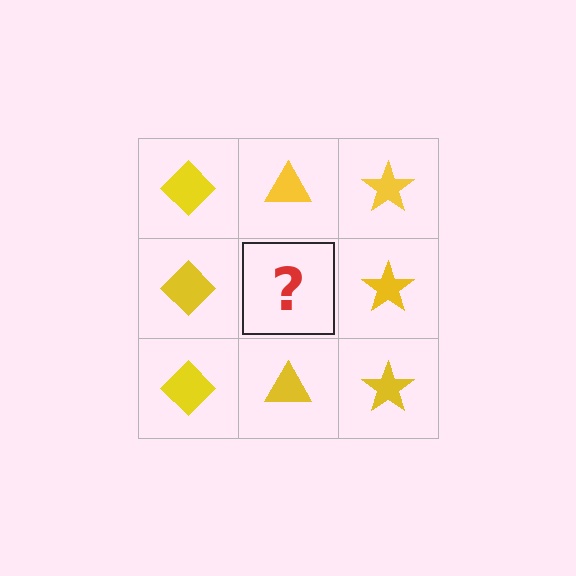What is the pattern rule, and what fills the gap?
The rule is that each column has a consistent shape. The gap should be filled with a yellow triangle.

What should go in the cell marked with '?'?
The missing cell should contain a yellow triangle.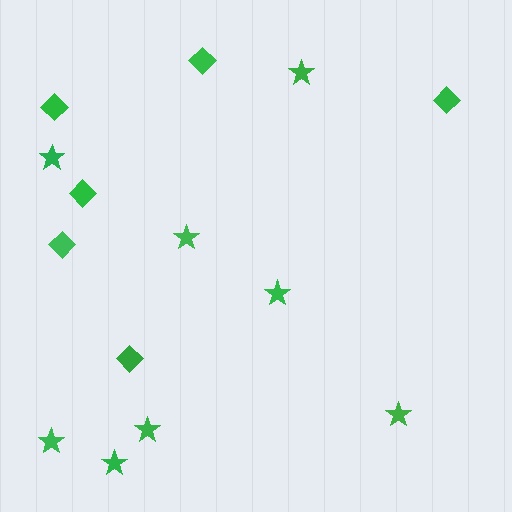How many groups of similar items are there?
There are 2 groups: one group of stars (8) and one group of diamonds (6).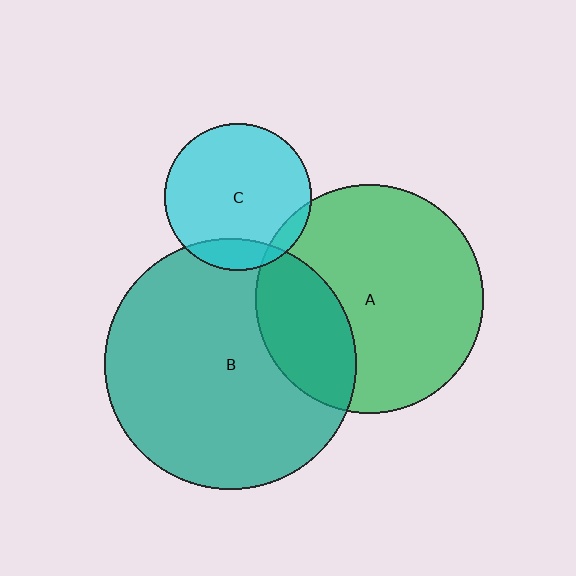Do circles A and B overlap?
Yes.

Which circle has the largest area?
Circle B (teal).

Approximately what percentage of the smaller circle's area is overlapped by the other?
Approximately 25%.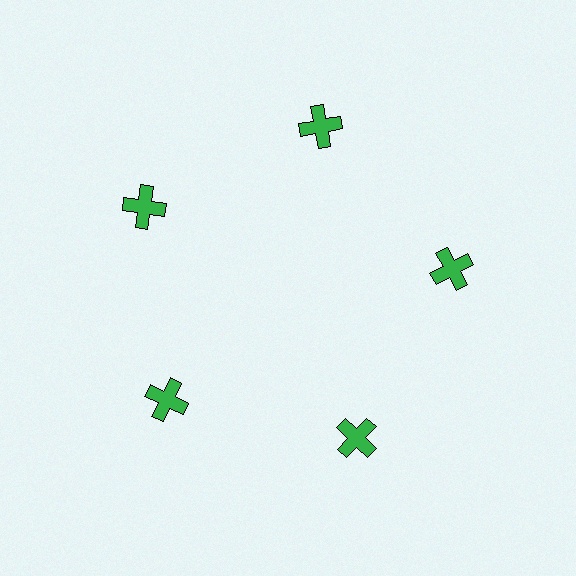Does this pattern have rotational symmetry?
Yes, this pattern has 5-fold rotational symmetry. It looks the same after rotating 72 degrees around the center.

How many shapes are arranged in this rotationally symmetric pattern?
There are 5 shapes, arranged in 5 groups of 1.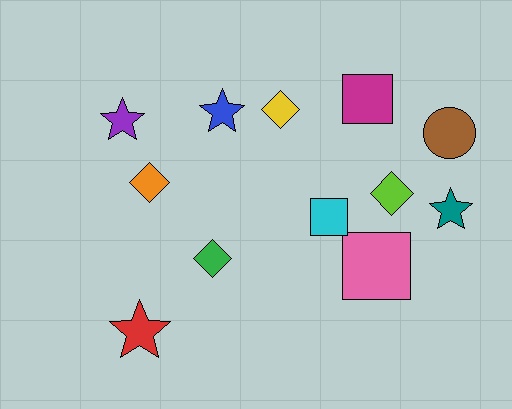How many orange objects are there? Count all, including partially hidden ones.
There is 1 orange object.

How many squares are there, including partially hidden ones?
There are 3 squares.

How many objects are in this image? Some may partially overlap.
There are 12 objects.